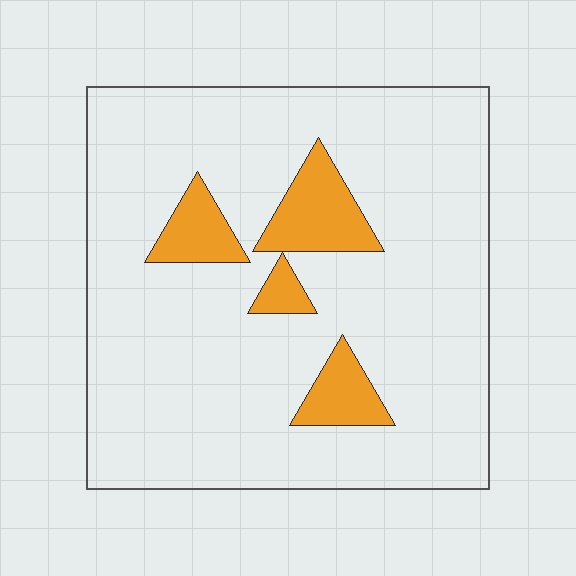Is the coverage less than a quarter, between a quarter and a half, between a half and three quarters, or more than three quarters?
Less than a quarter.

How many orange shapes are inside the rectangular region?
4.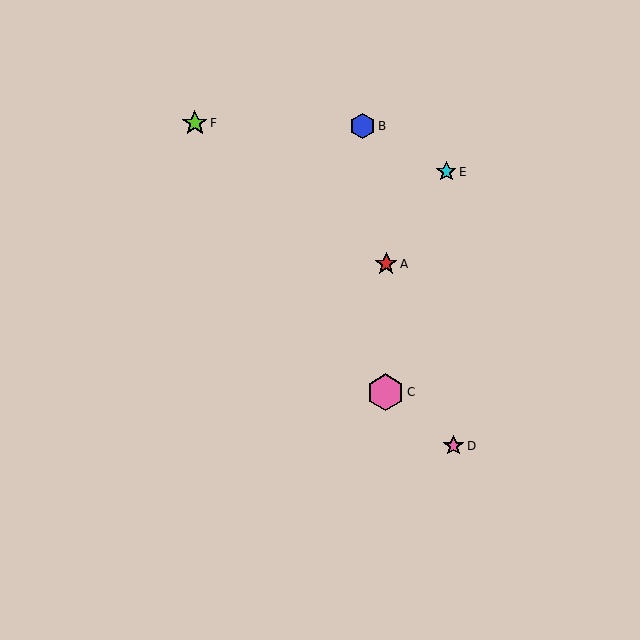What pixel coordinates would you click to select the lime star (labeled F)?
Click at (195, 123) to select the lime star F.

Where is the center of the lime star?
The center of the lime star is at (195, 123).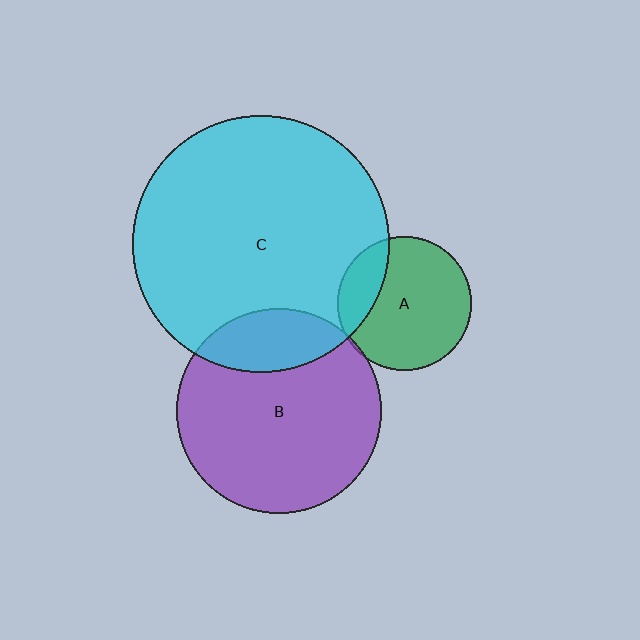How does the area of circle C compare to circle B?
Approximately 1.6 times.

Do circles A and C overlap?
Yes.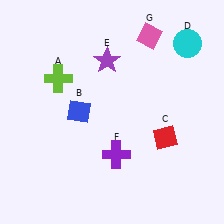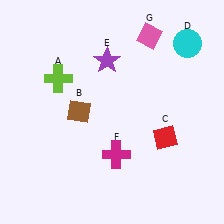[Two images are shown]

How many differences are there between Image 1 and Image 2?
There are 2 differences between the two images.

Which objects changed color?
B changed from blue to brown. F changed from purple to magenta.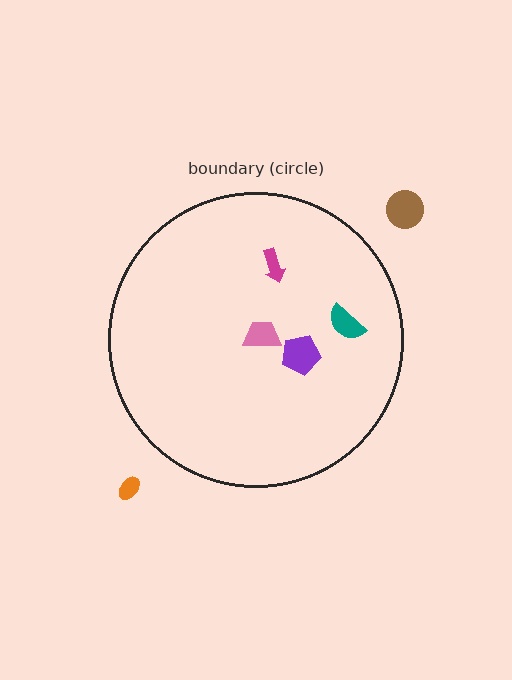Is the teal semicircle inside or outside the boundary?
Inside.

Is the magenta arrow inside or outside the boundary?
Inside.